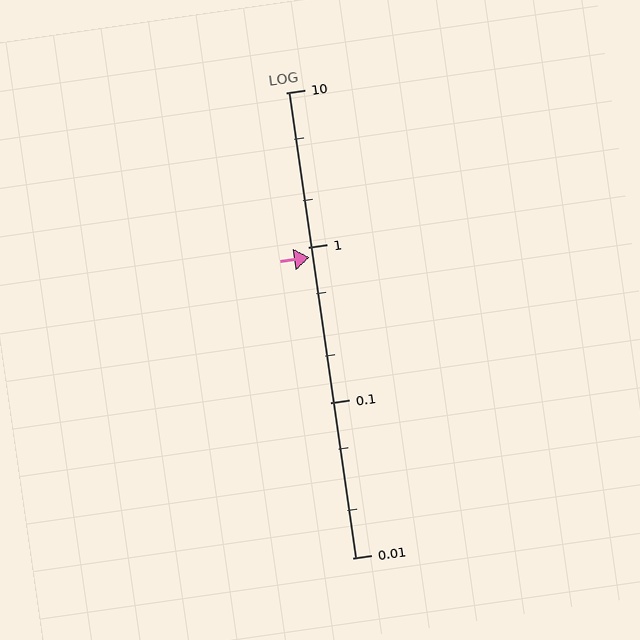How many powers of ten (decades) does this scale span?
The scale spans 3 decades, from 0.01 to 10.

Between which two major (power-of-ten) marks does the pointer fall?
The pointer is between 0.1 and 1.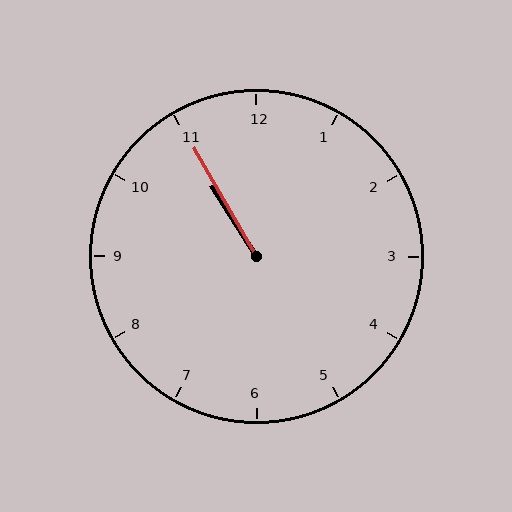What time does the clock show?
10:55.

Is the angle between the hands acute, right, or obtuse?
It is acute.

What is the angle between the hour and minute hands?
Approximately 2 degrees.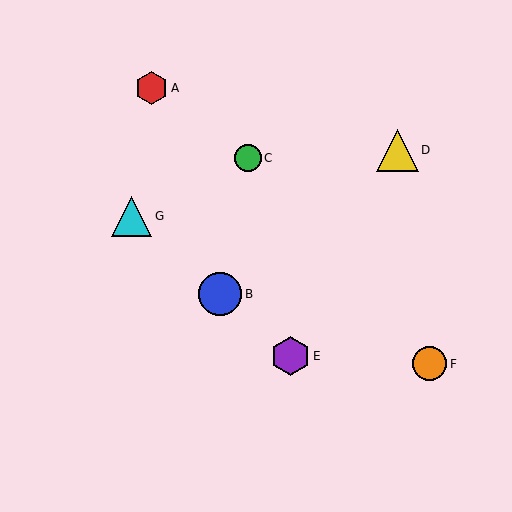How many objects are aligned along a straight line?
3 objects (B, E, G) are aligned along a straight line.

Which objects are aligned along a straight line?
Objects B, E, G are aligned along a straight line.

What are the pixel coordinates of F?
Object F is at (430, 364).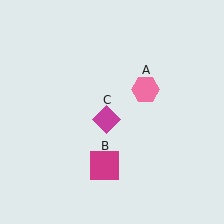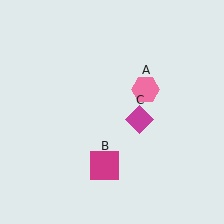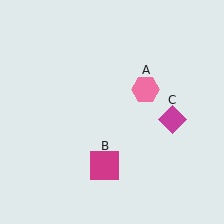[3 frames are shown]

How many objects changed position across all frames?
1 object changed position: magenta diamond (object C).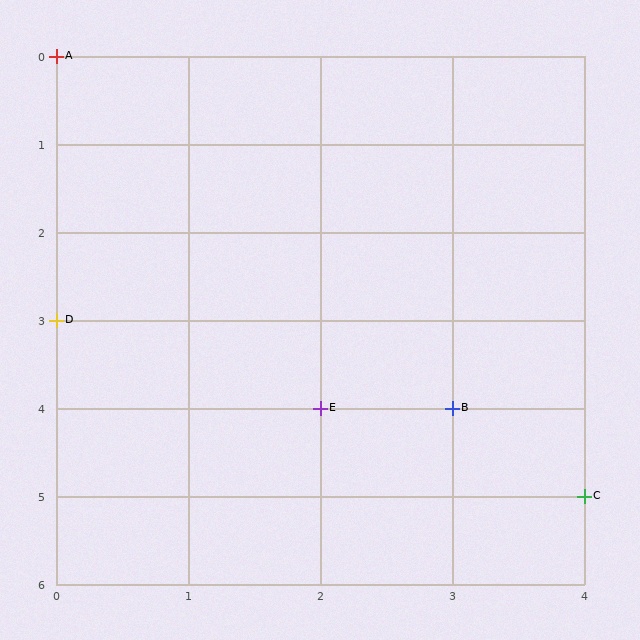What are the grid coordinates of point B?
Point B is at grid coordinates (3, 4).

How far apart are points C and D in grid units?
Points C and D are 4 columns and 2 rows apart (about 4.5 grid units diagonally).